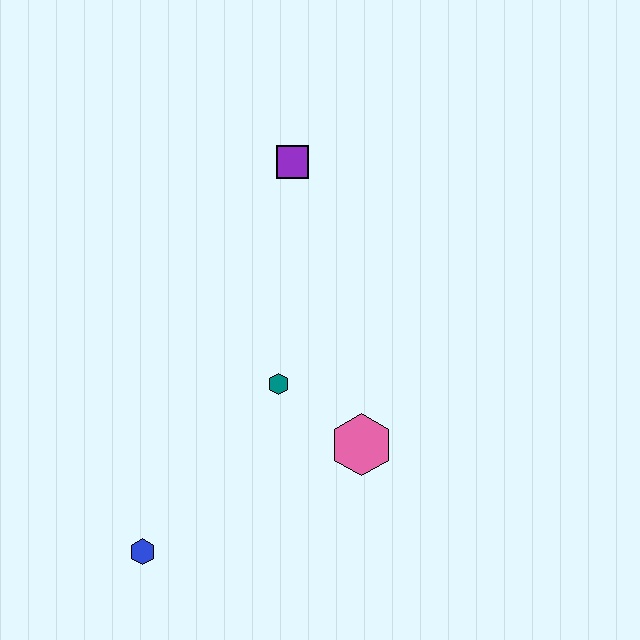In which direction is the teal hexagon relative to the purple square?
The teal hexagon is below the purple square.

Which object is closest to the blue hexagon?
The teal hexagon is closest to the blue hexagon.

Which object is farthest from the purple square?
The blue hexagon is farthest from the purple square.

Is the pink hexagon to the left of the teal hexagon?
No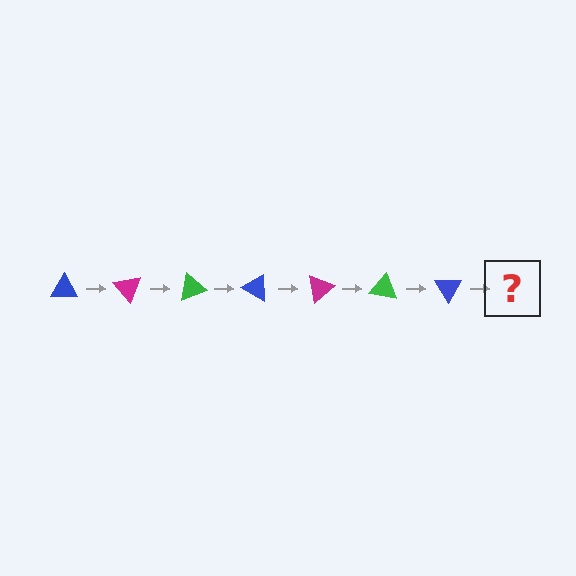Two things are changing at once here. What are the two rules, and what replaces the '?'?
The two rules are that it rotates 50 degrees each step and the color cycles through blue, magenta, and green. The '?' should be a magenta triangle, rotated 350 degrees from the start.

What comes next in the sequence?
The next element should be a magenta triangle, rotated 350 degrees from the start.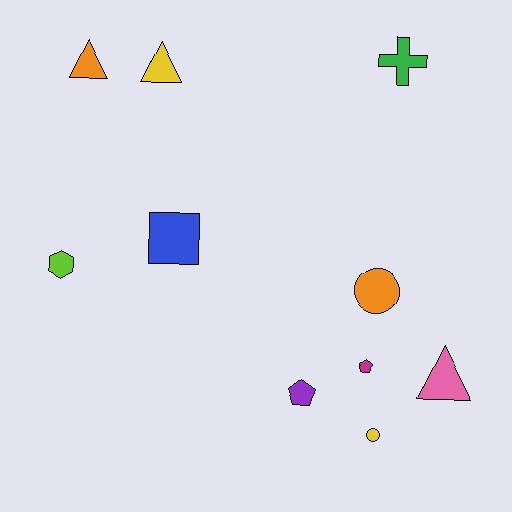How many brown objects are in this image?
There are no brown objects.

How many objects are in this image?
There are 10 objects.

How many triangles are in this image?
There are 3 triangles.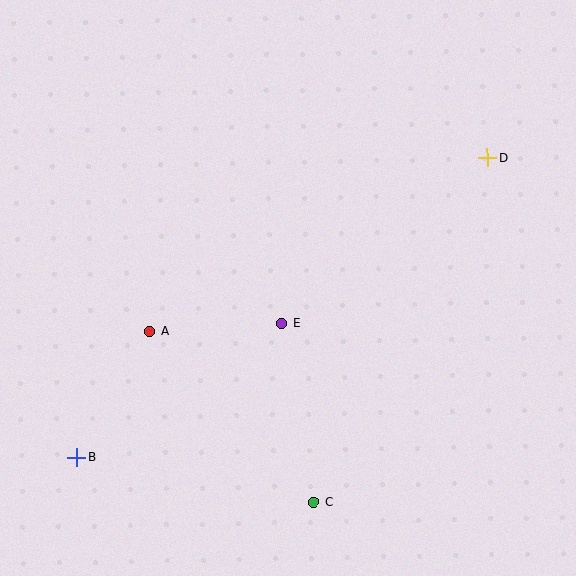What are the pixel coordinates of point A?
Point A is at (149, 331).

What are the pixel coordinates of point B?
Point B is at (77, 457).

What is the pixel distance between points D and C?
The distance between D and C is 386 pixels.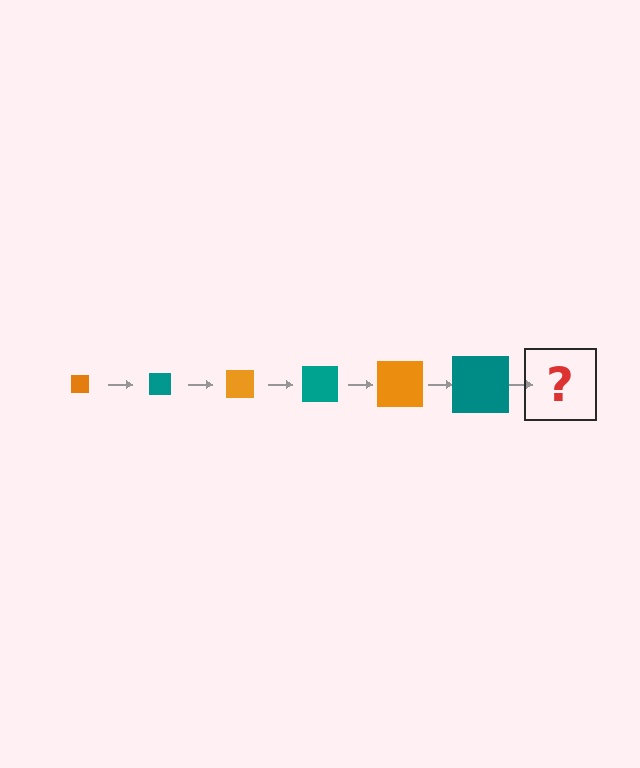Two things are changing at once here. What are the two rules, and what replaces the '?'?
The two rules are that the square grows larger each step and the color cycles through orange and teal. The '?' should be an orange square, larger than the previous one.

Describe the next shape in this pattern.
It should be an orange square, larger than the previous one.